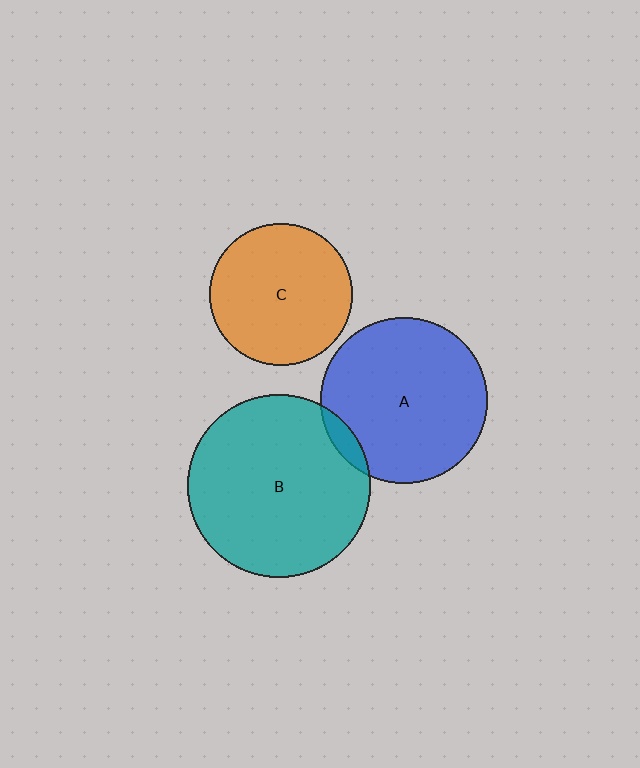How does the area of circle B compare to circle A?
Approximately 1.2 times.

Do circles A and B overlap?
Yes.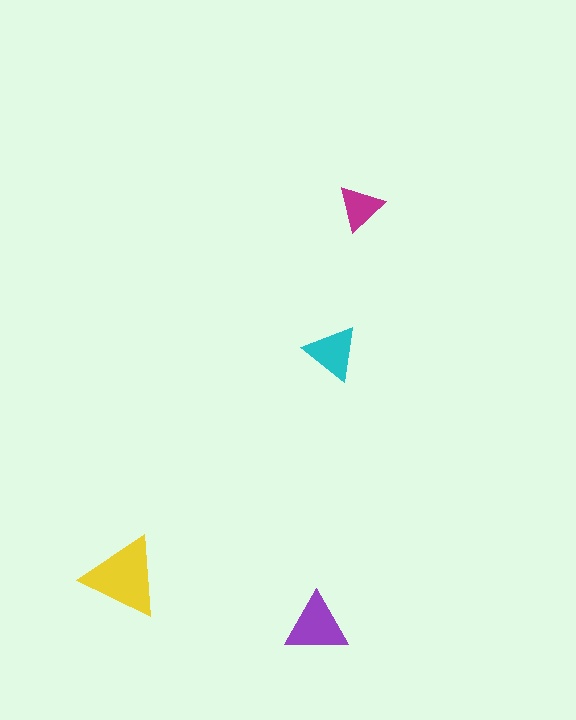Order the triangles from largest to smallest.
the yellow one, the purple one, the cyan one, the magenta one.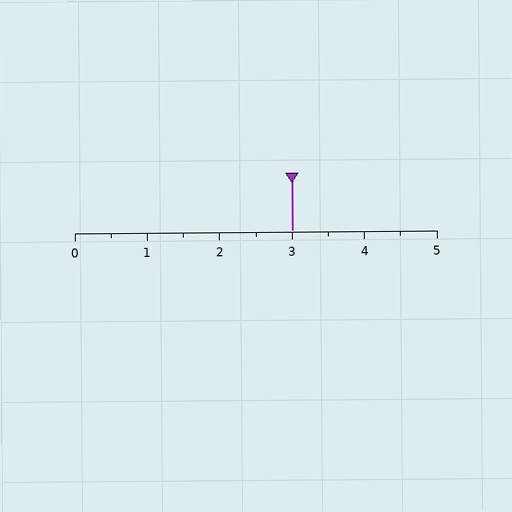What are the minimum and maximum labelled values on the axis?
The axis runs from 0 to 5.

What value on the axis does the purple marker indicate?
The marker indicates approximately 3.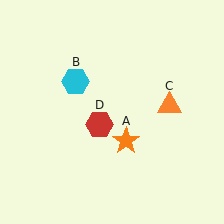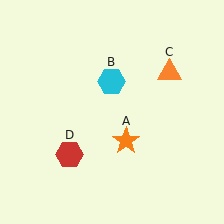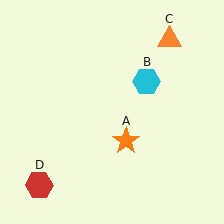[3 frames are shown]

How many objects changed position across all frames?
3 objects changed position: cyan hexagon (object B), orange triangle (object C), red hexagon (object D).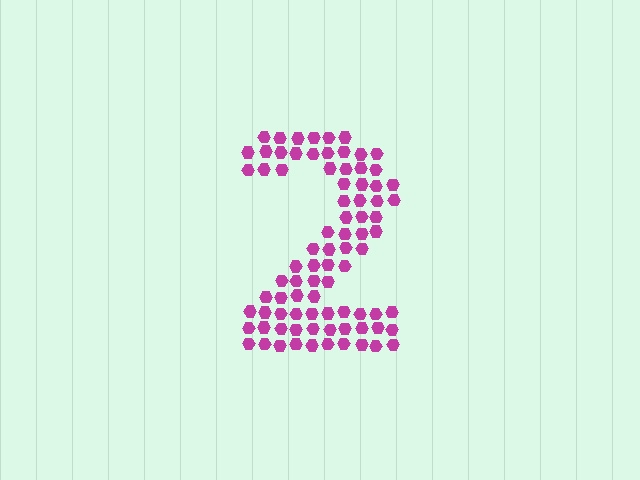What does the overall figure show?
The overall figure shows the digit 2.